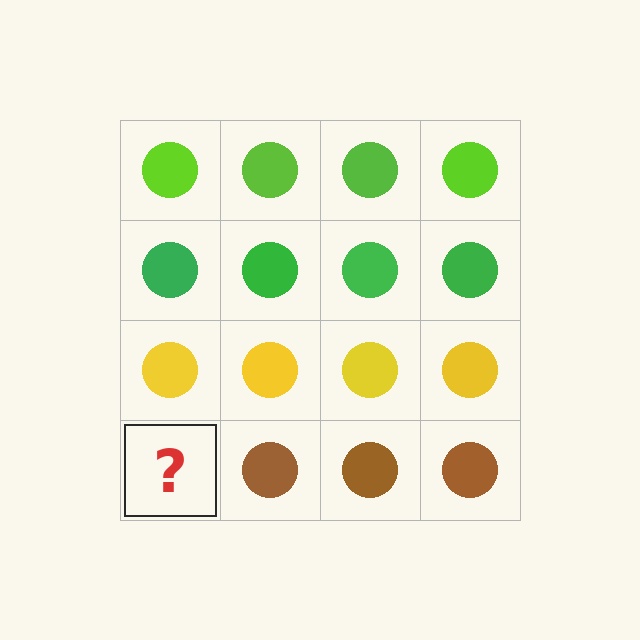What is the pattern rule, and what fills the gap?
The rule is that each row has a consistent color. The gap should be filled with a brown circle.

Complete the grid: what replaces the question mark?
The question mark should be replaced with a brown circle.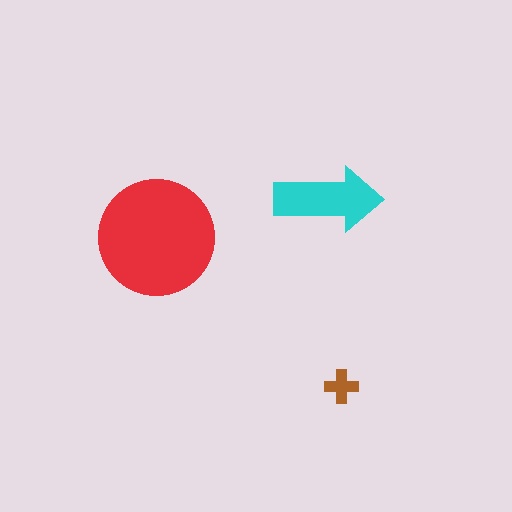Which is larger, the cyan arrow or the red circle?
The red circle.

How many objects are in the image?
There are 3 objects in the image.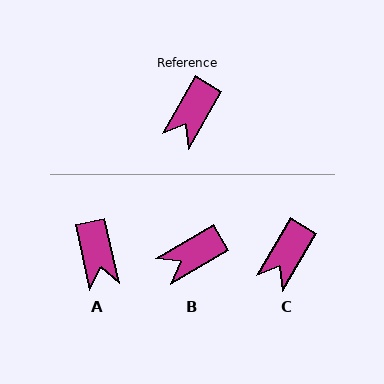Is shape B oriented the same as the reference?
No, it is off by about 29 degrees.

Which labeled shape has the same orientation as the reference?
C.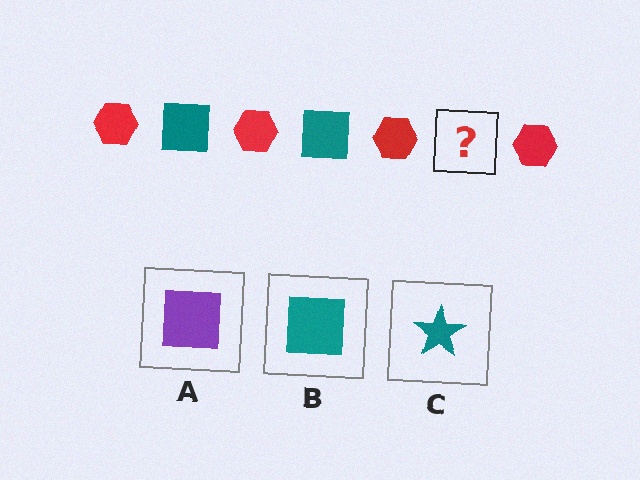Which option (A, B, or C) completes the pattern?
B.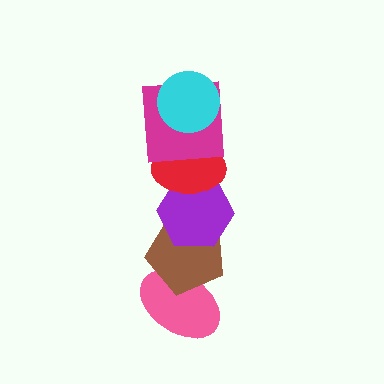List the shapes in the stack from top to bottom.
From top to bottom: the cyan circle, the magenta square, the red ellipse, the purple hexagon, the brown pentagon, the pink ellipse.